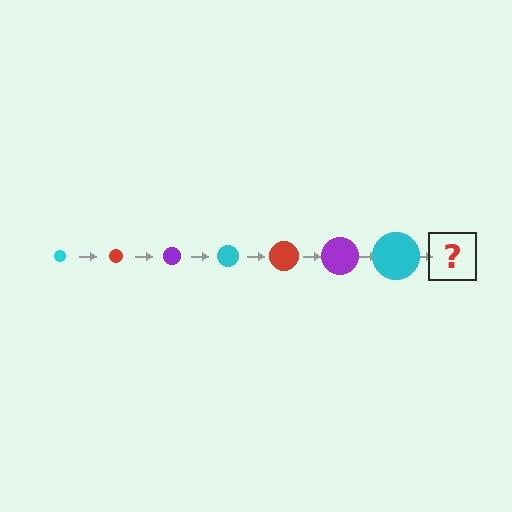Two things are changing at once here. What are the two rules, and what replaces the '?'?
The two rules are that the circle grows larger each step and the color cycles through cyan, red, and purple. The '?' should be a red circle, larger than the previous one.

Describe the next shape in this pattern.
It should be a red circle, larger than the previous one.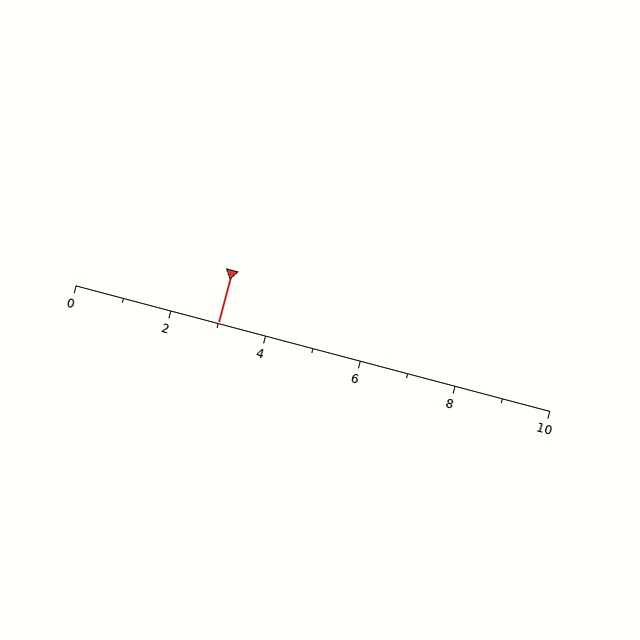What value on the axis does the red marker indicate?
The marker indicates approximately 3.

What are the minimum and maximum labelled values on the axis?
The axis runs from 0 to 10.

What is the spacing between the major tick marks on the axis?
The major ticks are spaced 2 apart.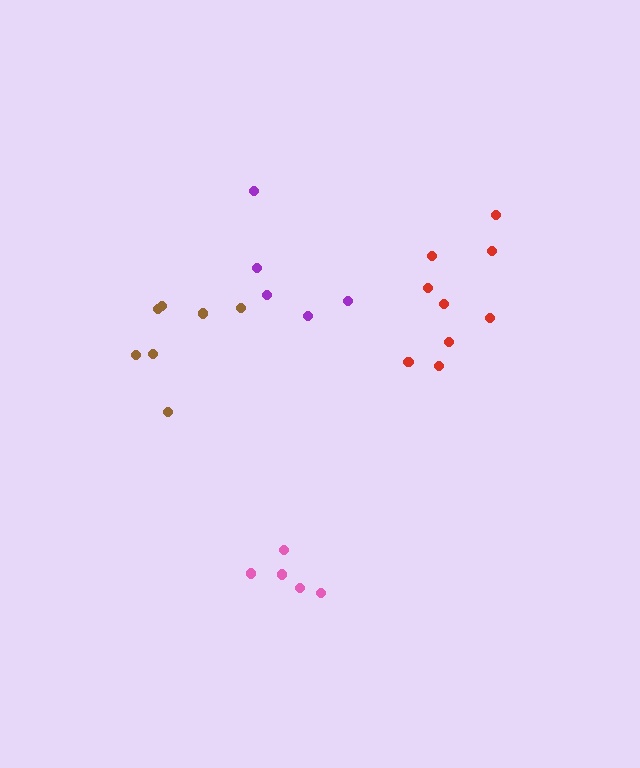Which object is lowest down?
The pink cluster is bottommost.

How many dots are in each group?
Group 1: 5 dots, Group 2: 5 dots, Group 3: 9 dots, Group 4: 7 dots (26 total).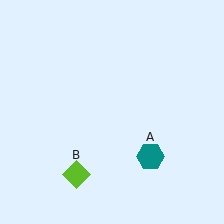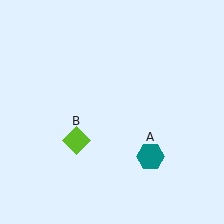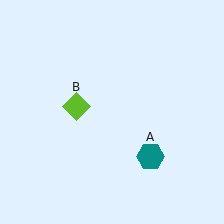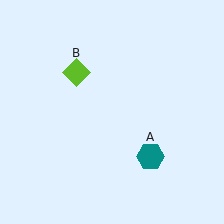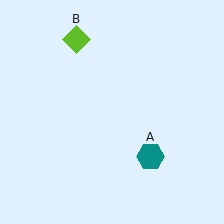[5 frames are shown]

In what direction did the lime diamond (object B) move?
The lime diamond (object B) moved up.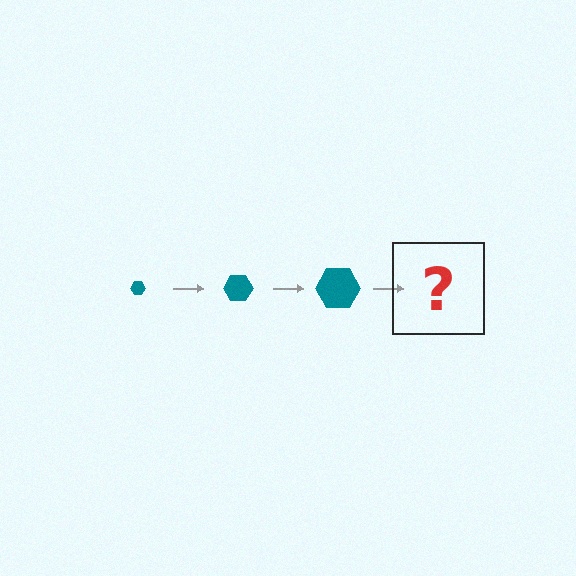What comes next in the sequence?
The next element should be a teal hexagon, larger than the previous one.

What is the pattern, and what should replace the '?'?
The pattern is that the hexagon gets progressively larger each step. The '?' should be a teal hexagon, larger than the previous one.